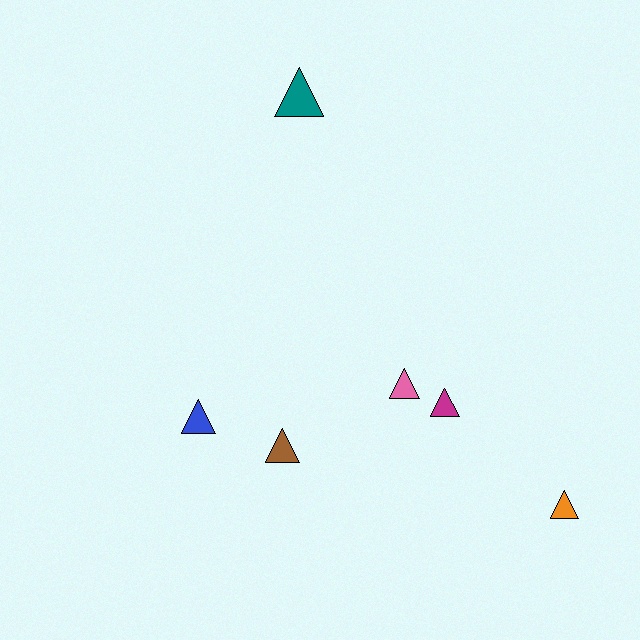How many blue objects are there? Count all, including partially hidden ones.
There is 1 blue object.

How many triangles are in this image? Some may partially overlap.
There are 6 triangles.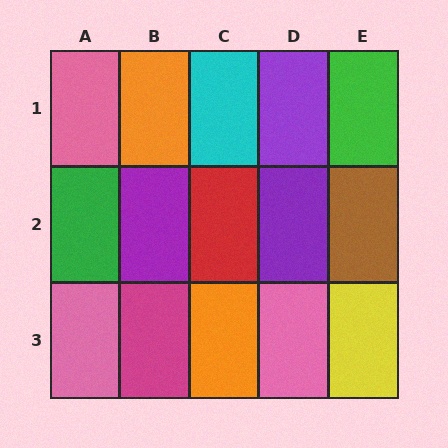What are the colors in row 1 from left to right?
Pink, orange, cyan, purple, green.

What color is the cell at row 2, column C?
Red.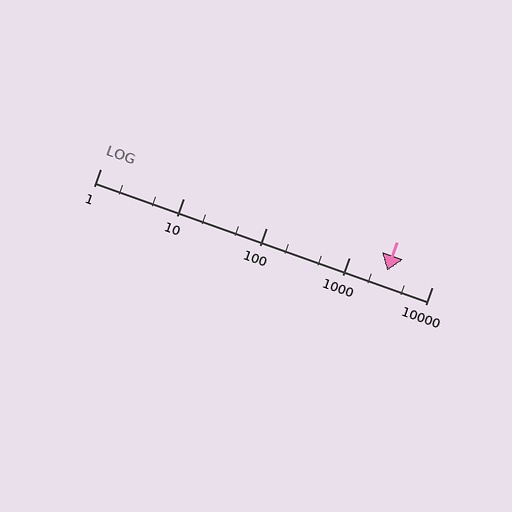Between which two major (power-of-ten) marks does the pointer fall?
The pointer is between 1000 and 10000.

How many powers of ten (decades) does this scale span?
The scale spans 4 decades, from 1 to 10000.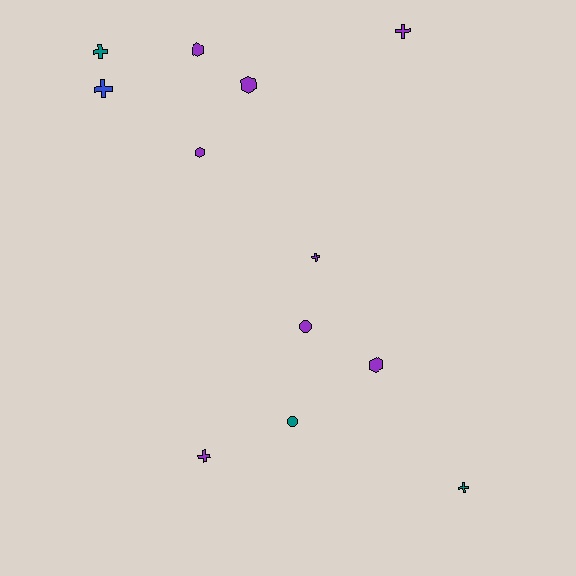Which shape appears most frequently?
Cross, with 6 objects.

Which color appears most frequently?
Purple, with 8 objects.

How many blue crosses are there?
There is 1 blue cross.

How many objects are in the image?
There are 12 objects.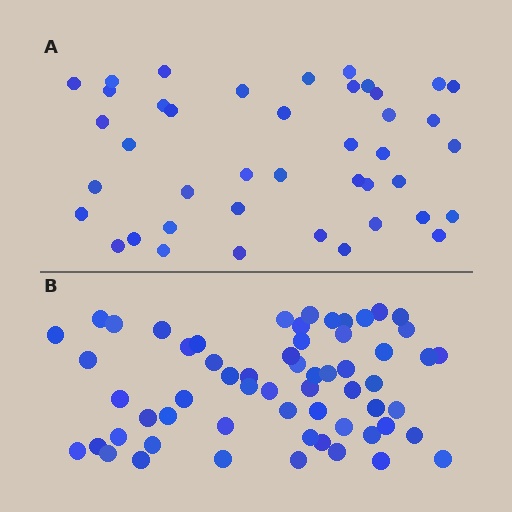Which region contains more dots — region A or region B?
Region B (the bottom region) has more dots.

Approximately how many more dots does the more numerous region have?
Region B has approximately 20 more dots than region A.